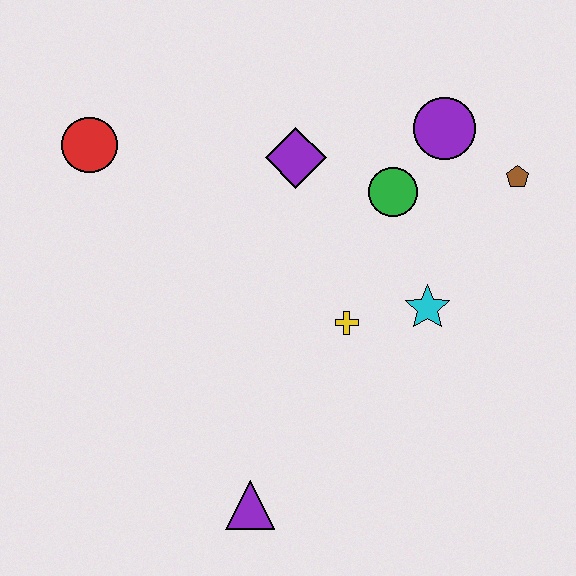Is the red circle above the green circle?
Yes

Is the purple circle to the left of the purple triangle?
No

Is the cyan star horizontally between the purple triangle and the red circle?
No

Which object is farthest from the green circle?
The purple triangle is farthest from the green circle.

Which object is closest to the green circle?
The purple circle is closest to the green circle.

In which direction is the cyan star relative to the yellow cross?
The cyan star is to the right of the yellow cross.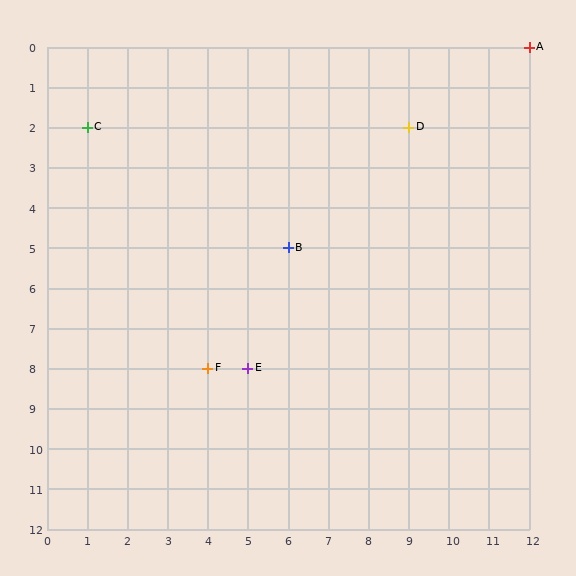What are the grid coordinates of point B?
Point B is at grid coordinates (6, 5).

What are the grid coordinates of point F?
Point F is at grid coordinates (4, 8).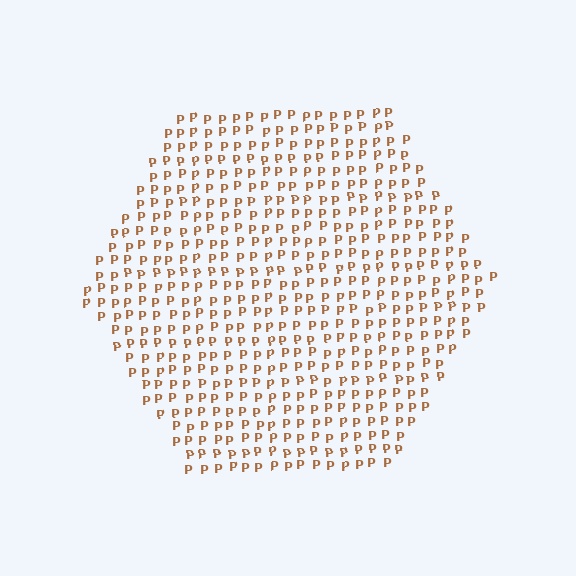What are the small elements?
The small elements are letter P's.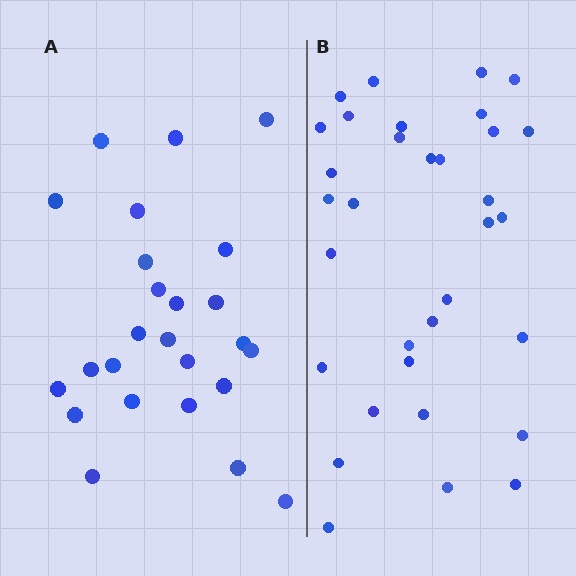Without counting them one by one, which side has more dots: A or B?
Region B (the right region) has more dots.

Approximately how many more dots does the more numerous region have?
Region B has roughly 8 or so more dots than region A.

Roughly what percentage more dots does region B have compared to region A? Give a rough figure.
About 30% more.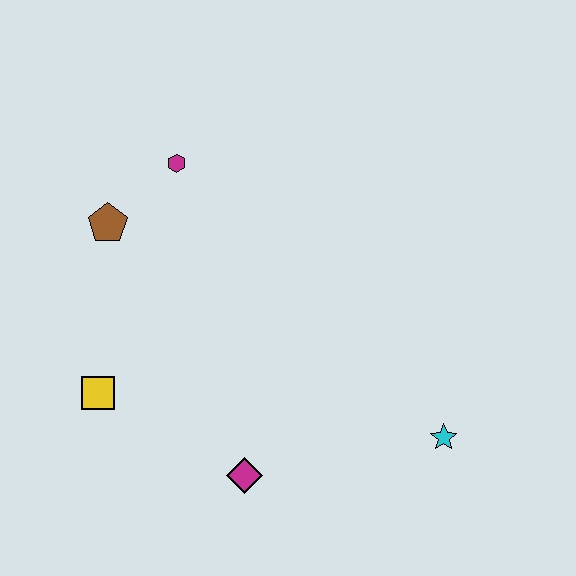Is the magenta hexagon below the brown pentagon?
No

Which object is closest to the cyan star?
The magenta diamond is closest to the cyan star.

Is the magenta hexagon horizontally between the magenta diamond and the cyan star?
No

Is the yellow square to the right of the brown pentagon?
No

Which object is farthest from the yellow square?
The cyan star is farthest from the yellow square.